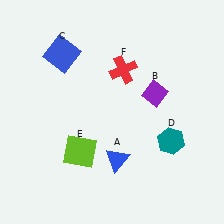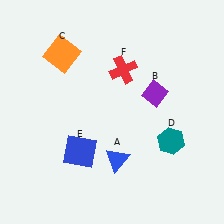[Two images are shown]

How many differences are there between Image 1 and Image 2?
There are 2 differences between the two images.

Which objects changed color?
C changed from blue to orange. E changed from lime to blue.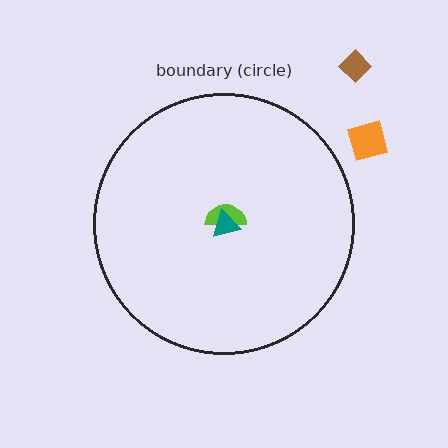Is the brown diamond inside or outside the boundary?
Outside.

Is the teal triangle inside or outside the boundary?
Inside.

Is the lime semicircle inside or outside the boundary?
Inside.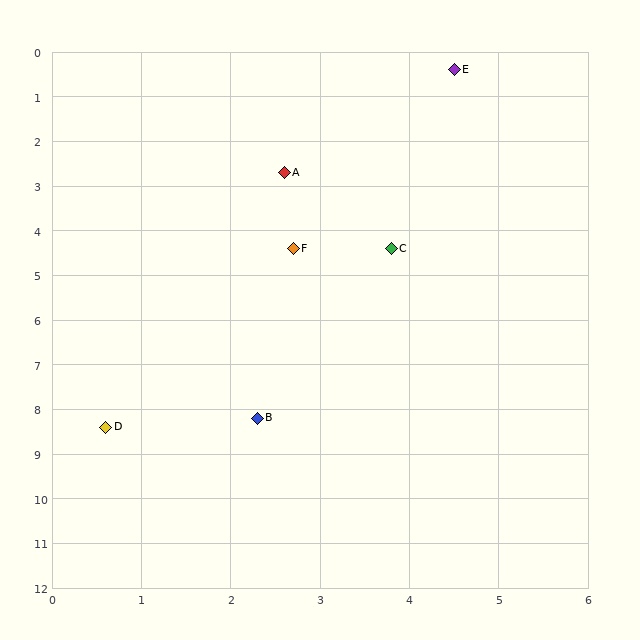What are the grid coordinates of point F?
Point F is at approximately (2.7, 4.4).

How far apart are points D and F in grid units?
Points D and F are about 4.5 grid units apart.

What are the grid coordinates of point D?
Point D is at approximately (0.6, 8.4).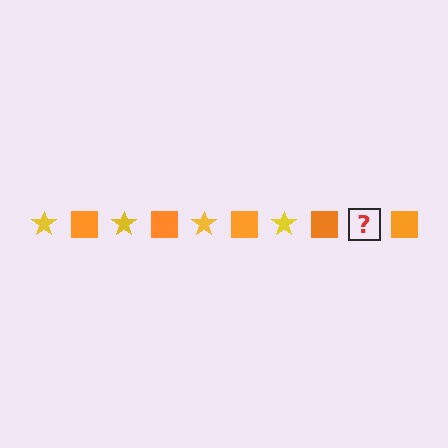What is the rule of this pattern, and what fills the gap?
The rule is that the pattern alternates between yellow star and orange square. The gap should be filled with a yellow star.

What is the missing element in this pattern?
The missing element is a yellow star.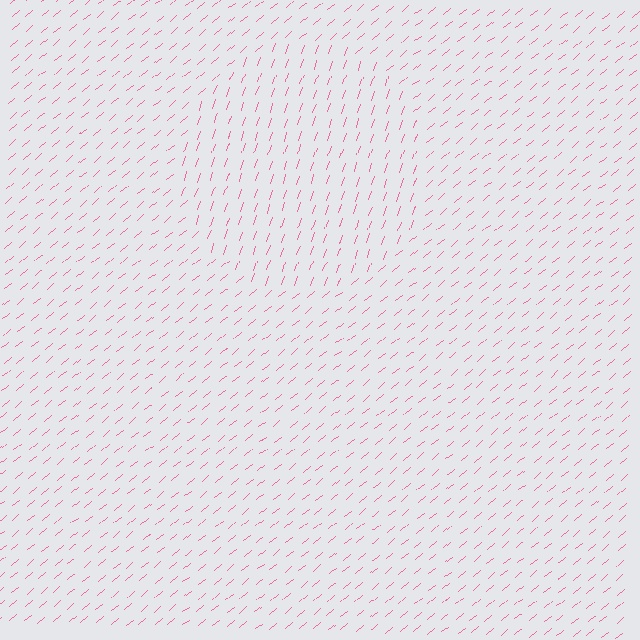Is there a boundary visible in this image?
Yes, there is a texture boundary formed by a change in line orientation.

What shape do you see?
I see a circle.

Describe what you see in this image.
The image is filled with small pink line segments. A circle region in the image has lines oriented differently from the surrounding lines, creating a visible texture boundary.